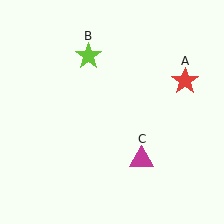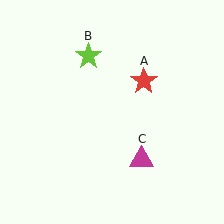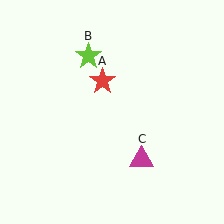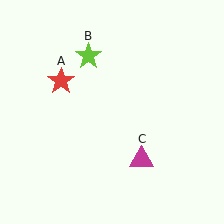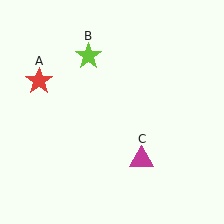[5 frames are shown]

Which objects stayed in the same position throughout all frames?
Lime star (object B) and magenta triangle (object C) remained stationary.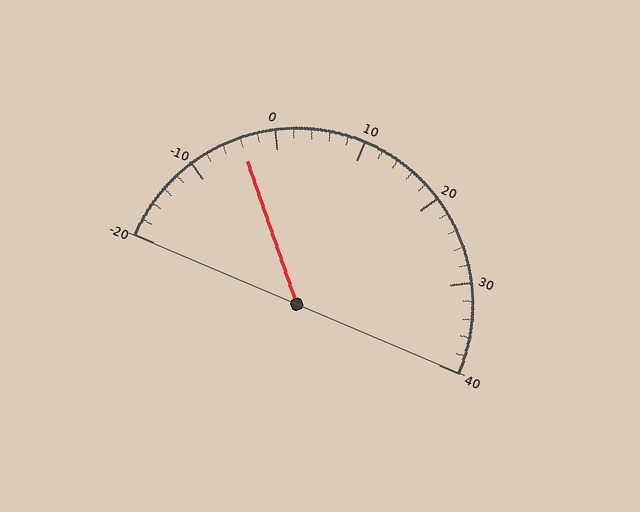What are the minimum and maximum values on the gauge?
The gauge ranges from -20 to 40.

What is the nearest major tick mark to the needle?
The nearest major tick mark is 0.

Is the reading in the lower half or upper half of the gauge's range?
The reading is in the lower half of the range (-20 to 40).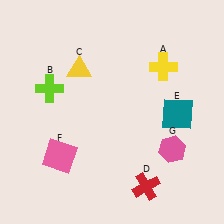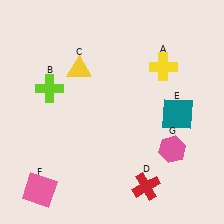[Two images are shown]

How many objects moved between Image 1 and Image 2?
1 object moved between the two images.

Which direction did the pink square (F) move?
The pink square (F) moved down.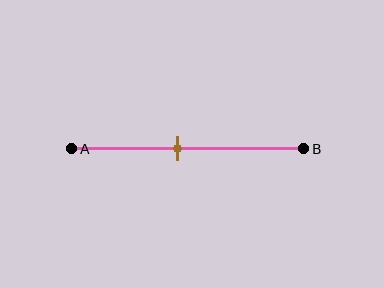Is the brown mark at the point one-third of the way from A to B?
No, the mark is at about 45% from A, not at the 33% one-third point.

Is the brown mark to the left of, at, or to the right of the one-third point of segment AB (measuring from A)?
The brown mark is to the right of the one-third point of segment AB.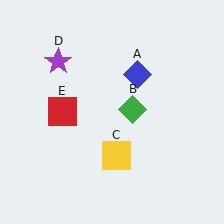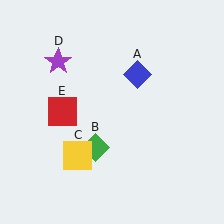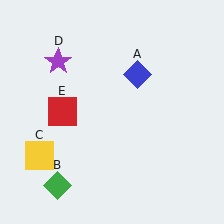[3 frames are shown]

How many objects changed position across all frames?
2 objects changed position: green diamond (object B), yellow square (object C).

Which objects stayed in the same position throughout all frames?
Blue diamond (object A) and purple star (object D) and red square (object E) remained stationary.